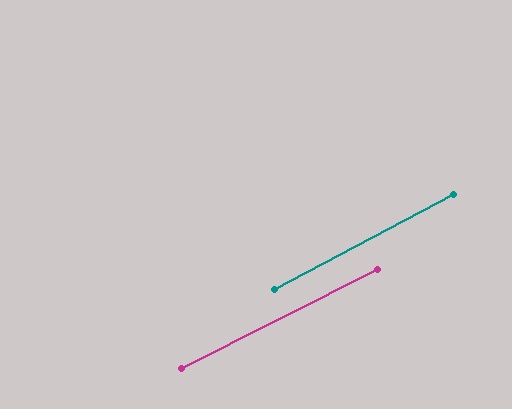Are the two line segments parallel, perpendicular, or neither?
Parallel — their directions differ by only 1.1°.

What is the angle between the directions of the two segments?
Approximately 1 degree.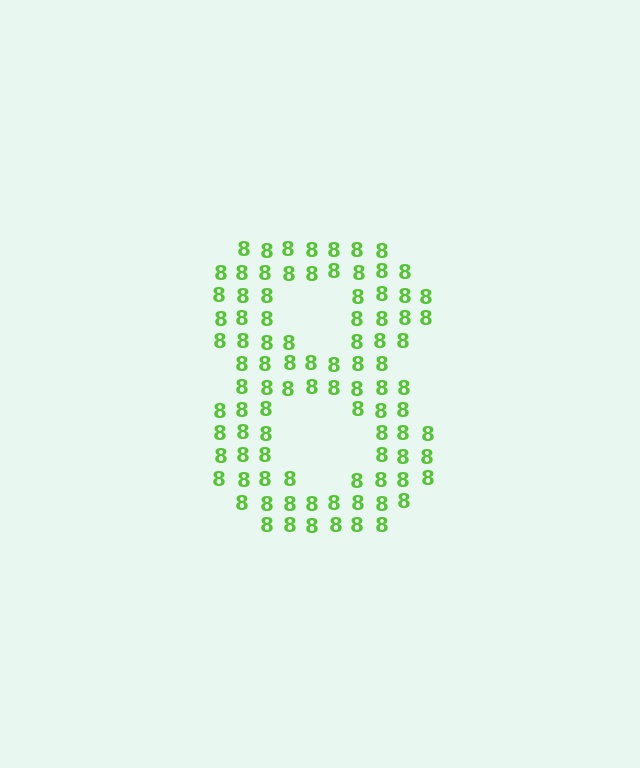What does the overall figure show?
The overall figure shows the digit 8.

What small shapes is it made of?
It is made of small digit 8's.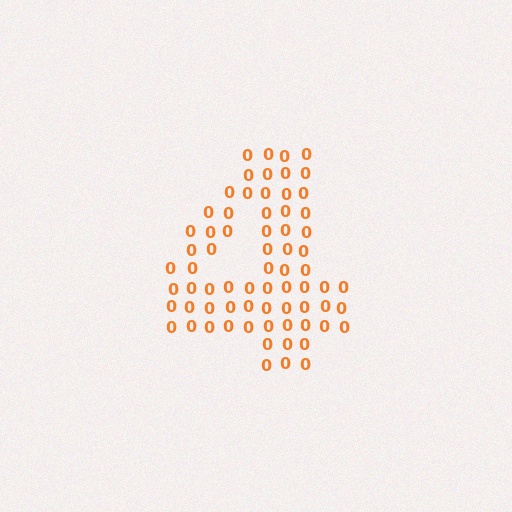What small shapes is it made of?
It is made of small digit 0's.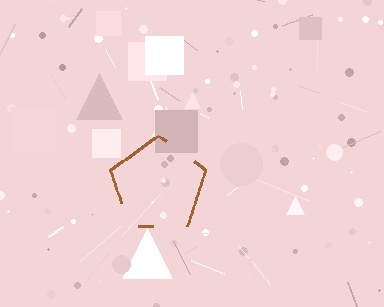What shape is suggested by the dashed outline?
The dashed outline suggests a pentagon.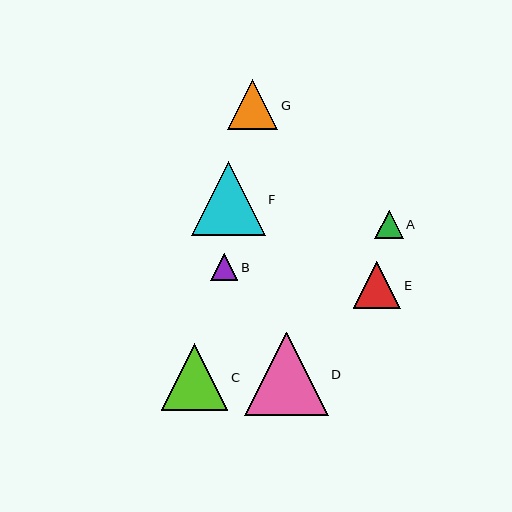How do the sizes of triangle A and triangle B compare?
Triangle A and triangle B are approximately the same size.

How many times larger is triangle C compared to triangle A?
Triangle C is approximately 2.4 times the size of triangle A.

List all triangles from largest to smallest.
From largest to smallest: D, F, C, G, E, A, B.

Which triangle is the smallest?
Triangle B is the smallest with a size of approximately 27 pixels.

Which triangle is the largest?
Triangle D is the largest with a size of approximately 83 pixels.